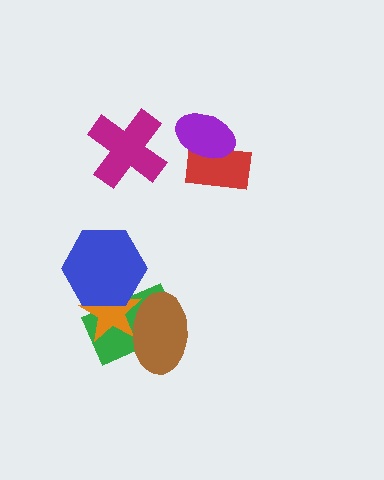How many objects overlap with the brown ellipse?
2 objects overlap with the brown ellipse.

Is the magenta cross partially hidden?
No, no other shape covers it.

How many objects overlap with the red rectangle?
1 object overlaps with the red rectangle.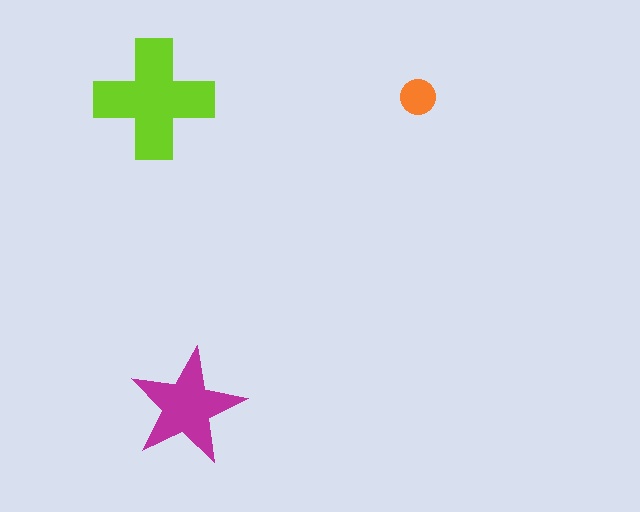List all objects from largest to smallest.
The lime cross, the magenta star, the orange circle.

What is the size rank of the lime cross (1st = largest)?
1st.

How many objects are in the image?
There are 3 objects in the image.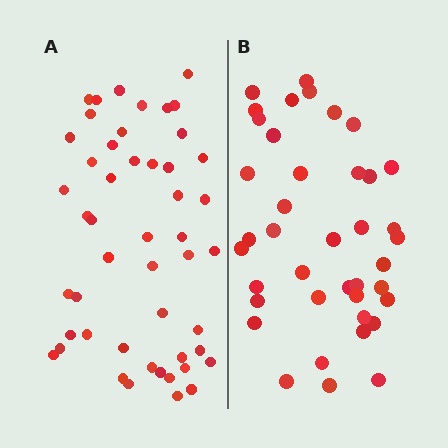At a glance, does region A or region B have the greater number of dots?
Region A (the left region) has more dots.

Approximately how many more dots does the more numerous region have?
Region A has roughly 8 or so more dots than region B.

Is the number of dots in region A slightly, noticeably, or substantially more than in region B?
Region A has only slightly more — the two regions are fairly close. The ratio is roughly 1.2 to 1.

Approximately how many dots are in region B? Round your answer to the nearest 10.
About 40 dots.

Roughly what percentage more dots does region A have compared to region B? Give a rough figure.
About 20% more.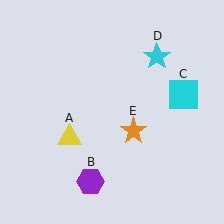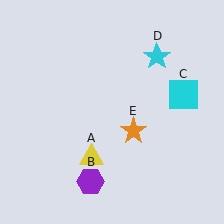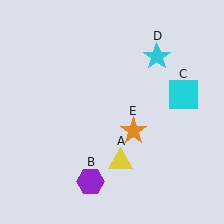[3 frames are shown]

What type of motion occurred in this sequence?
The yellow triangle (object A) rotated counterclockwise around the center of the scene.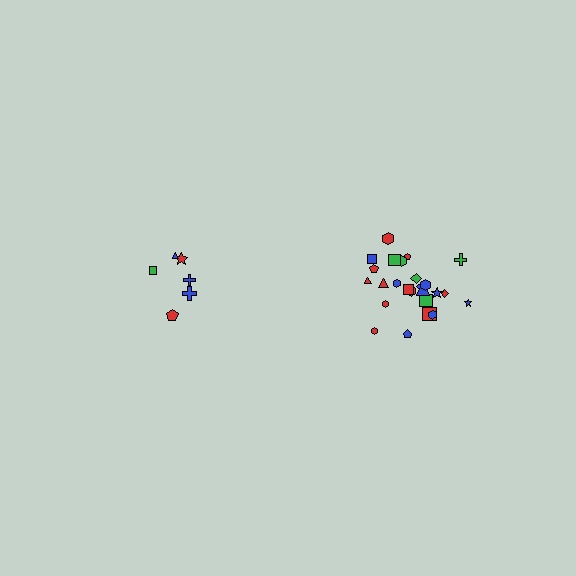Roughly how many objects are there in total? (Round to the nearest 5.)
Roughly 30 objects in total.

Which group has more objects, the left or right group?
The right group.